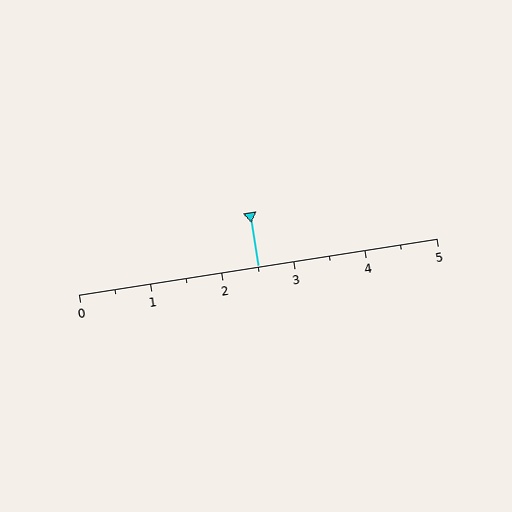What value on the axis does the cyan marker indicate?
The marker indicates approximately 2.5.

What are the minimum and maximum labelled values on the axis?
The axis runs from 0 to 5.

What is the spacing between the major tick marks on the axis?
The major ticks are spaced 1 apart.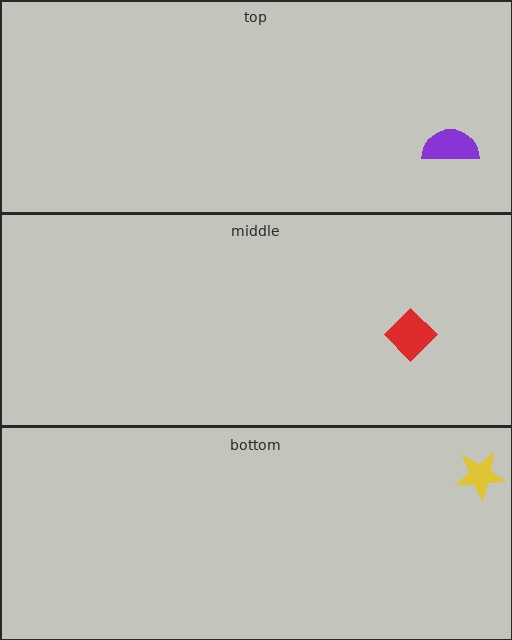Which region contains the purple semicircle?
The top region.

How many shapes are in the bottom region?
1.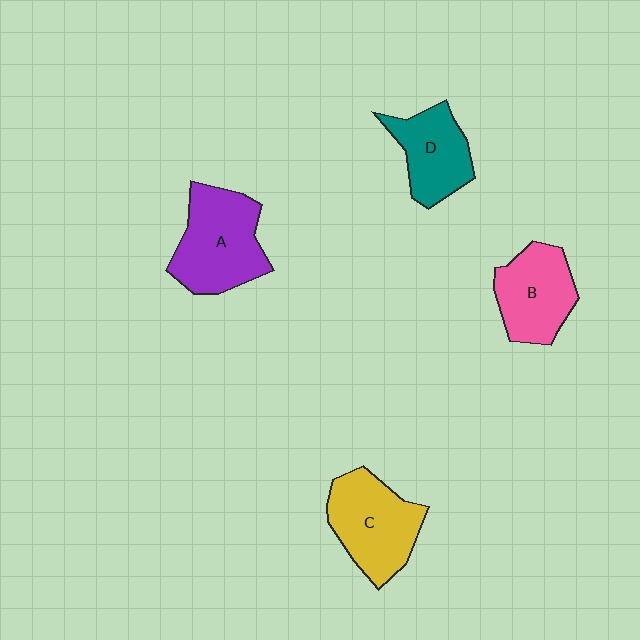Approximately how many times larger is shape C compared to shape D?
Approximately 1.3 times.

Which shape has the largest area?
Shape A (purple).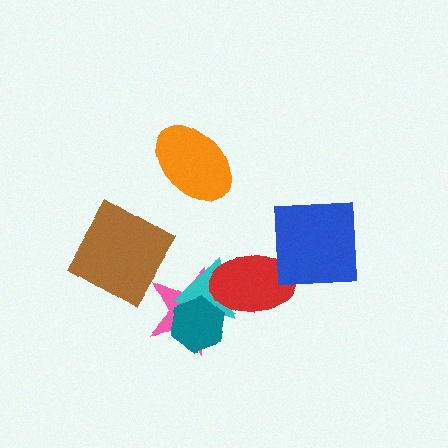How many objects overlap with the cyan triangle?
3 objects overlap with the cyan triangle.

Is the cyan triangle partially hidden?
Yes, it is partially covered by another shape.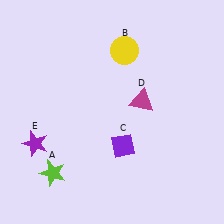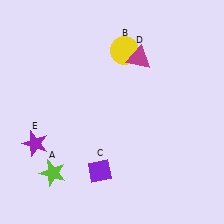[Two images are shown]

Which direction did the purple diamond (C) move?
The purple diamond (C) moved down.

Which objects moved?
The objects that moved are: the purple diamond (C), the magenta triangle (D).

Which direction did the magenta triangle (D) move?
The magenta triangle (D) moved up.